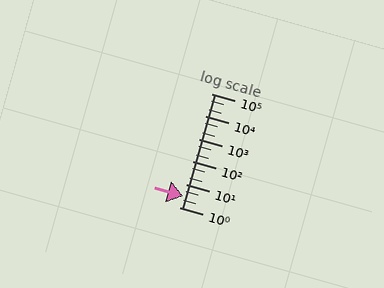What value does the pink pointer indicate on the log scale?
The pointer indicates approximately 3.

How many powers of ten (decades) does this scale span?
The scale spans 5 decades, from 1 to 100000.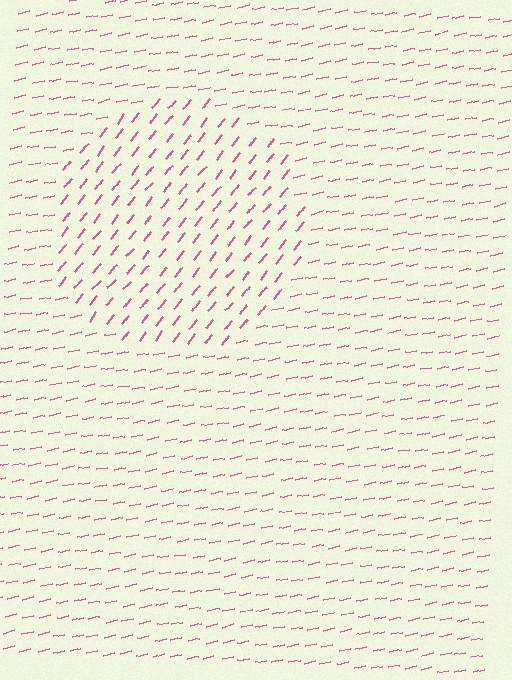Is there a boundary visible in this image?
Yes, there is a texture boundary formed by a change in line orientation.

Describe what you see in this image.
The image is filled with small pink line segments. A circle region in the image has lines oriented differently from the surrounding lines, creating a visible texture boundary.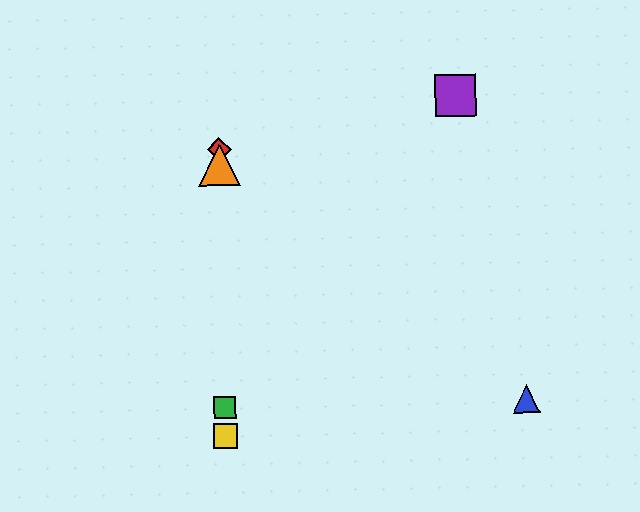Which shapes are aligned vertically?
The red diamond, the green square, the yellow square, the orange triangle are aligned vertically.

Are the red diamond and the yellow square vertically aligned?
Yes, both are at x≈219.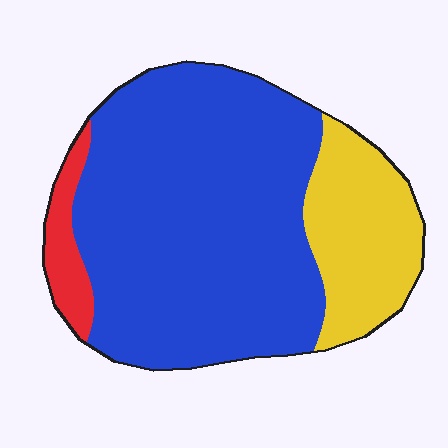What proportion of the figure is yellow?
Yellow covers 21% of the figure.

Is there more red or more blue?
Blue.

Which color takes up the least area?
Red, at roughly 5%.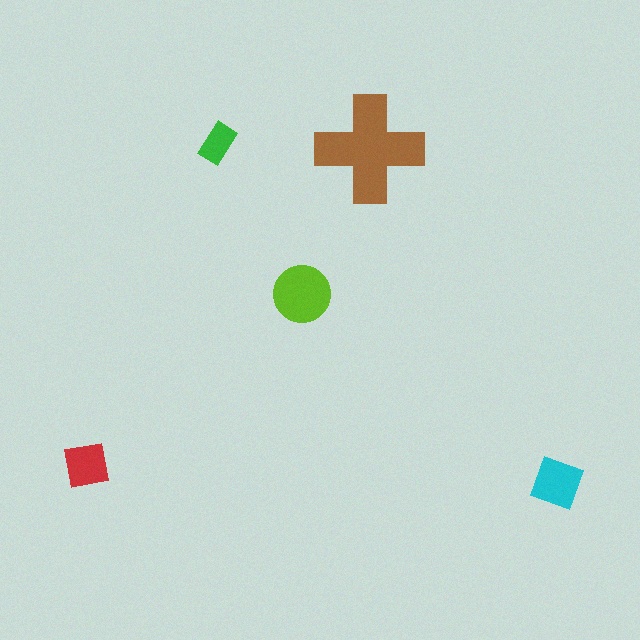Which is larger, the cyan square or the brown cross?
The brown cross.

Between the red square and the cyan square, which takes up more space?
The cyan square.